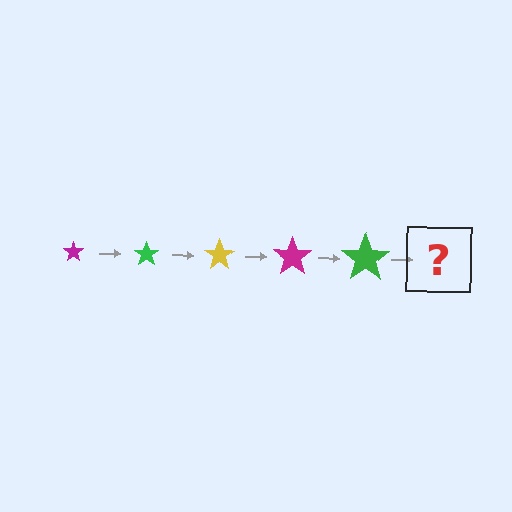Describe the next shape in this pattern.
It should be a yellow star, larger than the previous one.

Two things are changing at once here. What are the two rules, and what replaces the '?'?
The two rules are that the star grows larger each step and the color cycles through magenta, green, and yellow. The '?' should be a yellow star, larger than the previous one.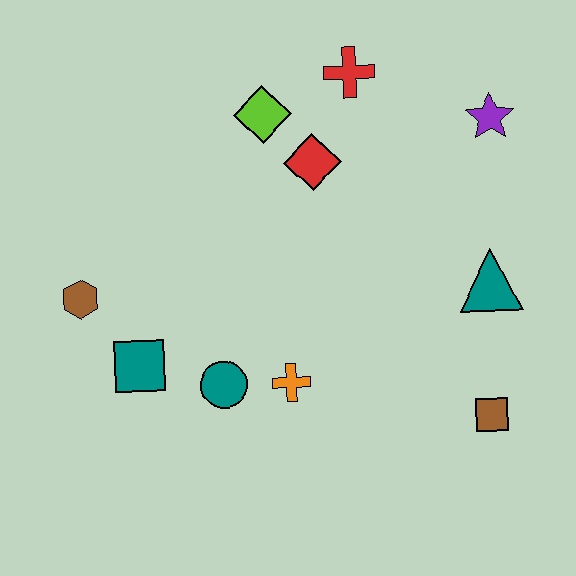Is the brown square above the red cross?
No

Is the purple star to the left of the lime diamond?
No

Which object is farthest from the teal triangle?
The brown hexagon is farthest from the teal triangle.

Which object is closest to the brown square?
The teal triangle is closest to the brown square.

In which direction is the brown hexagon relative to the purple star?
The brown hexagon is to the left of the purple star.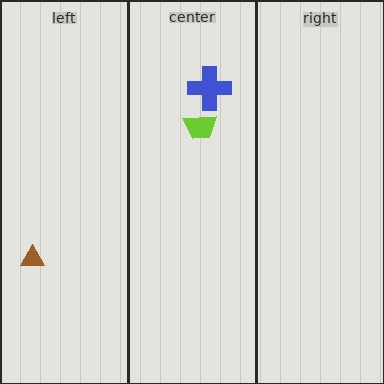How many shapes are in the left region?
1.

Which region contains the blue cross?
The center region.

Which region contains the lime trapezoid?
The center region.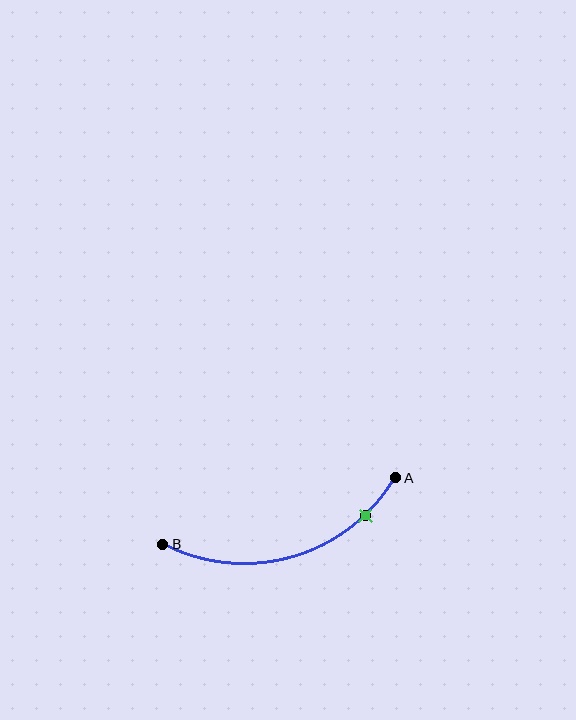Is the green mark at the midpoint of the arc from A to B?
No. The green mark lies on the arc but is closer to endpoint A. The arc midpoint would be at the point on the curve equidistant along the arc from both A and B.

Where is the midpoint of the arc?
The arc midpoint is the point on the curve farthest from the straight line joining A and B. It sits below that line.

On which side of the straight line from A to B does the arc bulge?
The arc bulges below the straight line connecting A and B.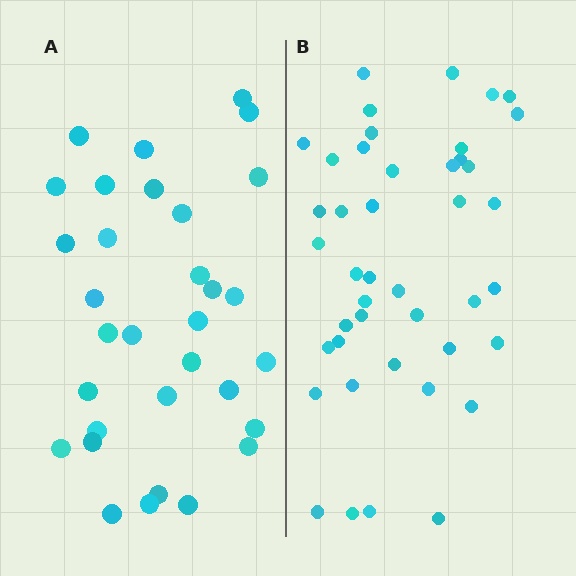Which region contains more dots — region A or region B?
Region B (the right region) has more dots.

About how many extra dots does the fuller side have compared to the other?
Region B has roughly 12 or so more dots than region A.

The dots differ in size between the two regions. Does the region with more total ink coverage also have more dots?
No. Region A has more total ink coverage because its dots are larger, but region B actually contains more individual dots. Total area can be misleading — the number of items is what matters here.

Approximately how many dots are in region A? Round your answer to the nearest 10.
About 30 dots. (The exact count is 32, which rounds to 30.)